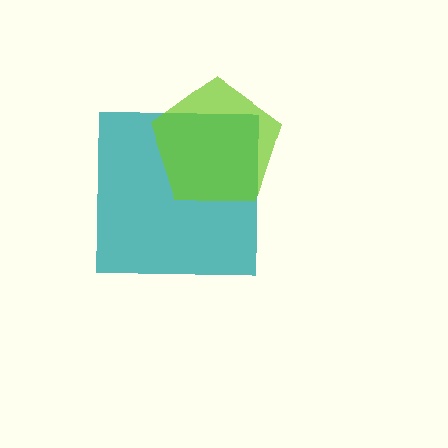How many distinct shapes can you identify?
There are 2 distinct shapes: a teal square, a lime pentagon.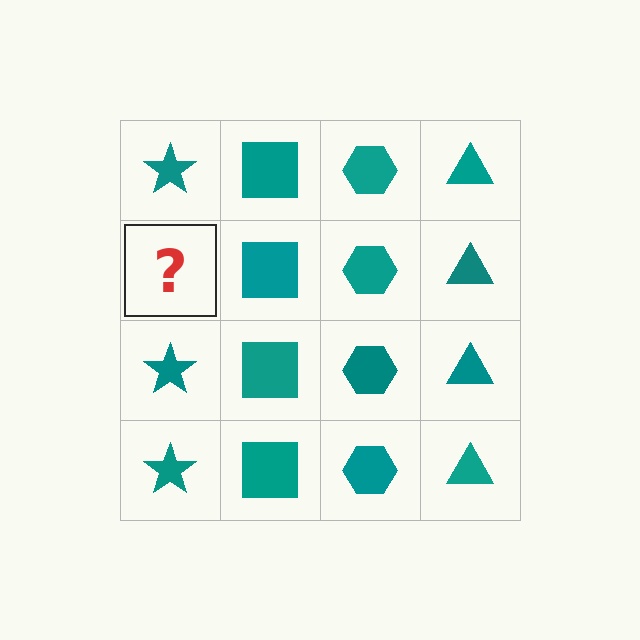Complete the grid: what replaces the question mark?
The question mark should be replaced with a teal star.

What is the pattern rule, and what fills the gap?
The rule is that each column has a consistent shape. The gap should be filled with a teal star.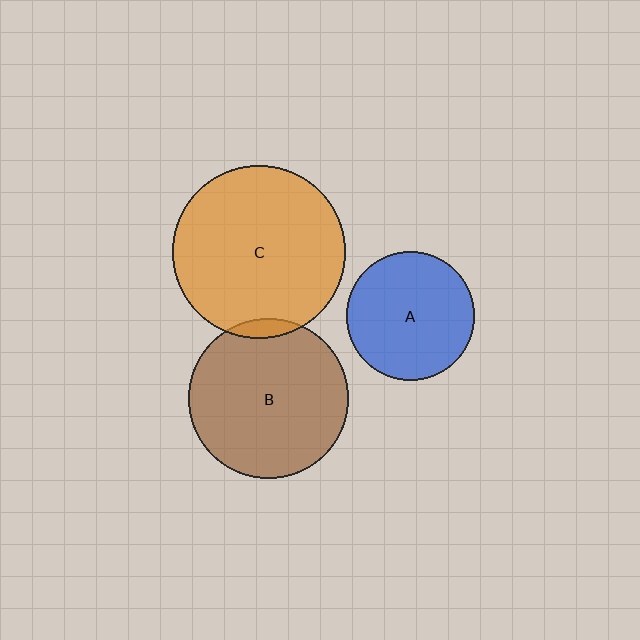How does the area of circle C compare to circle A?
Approximately 1.8 times.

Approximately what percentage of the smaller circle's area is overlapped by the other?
Approximately 5%.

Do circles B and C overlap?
Yes.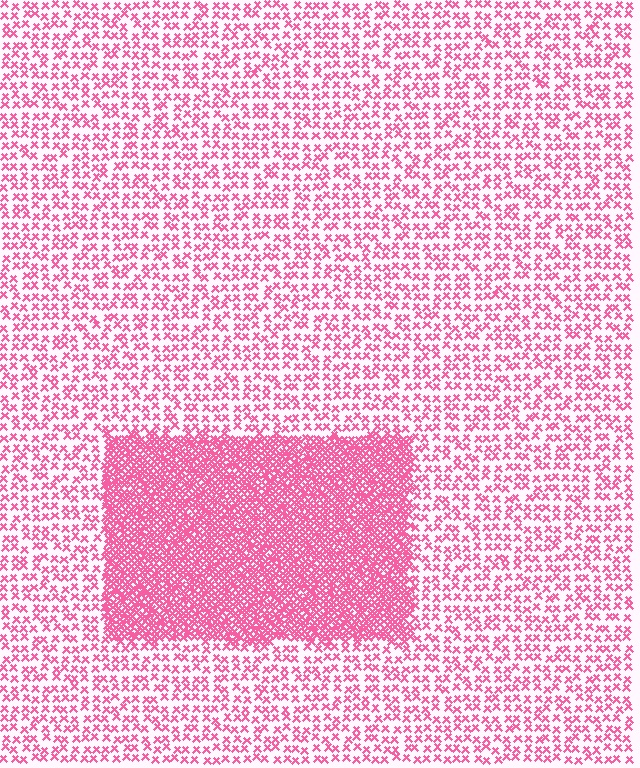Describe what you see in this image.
The image contains small pink elements arranged at two different densities. A rectangle-shaped region is visible where the elements are more densely packed than the surrounding area.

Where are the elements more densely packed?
The elements are more densely packed inside the rectangle boundary.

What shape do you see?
I see a rectangle.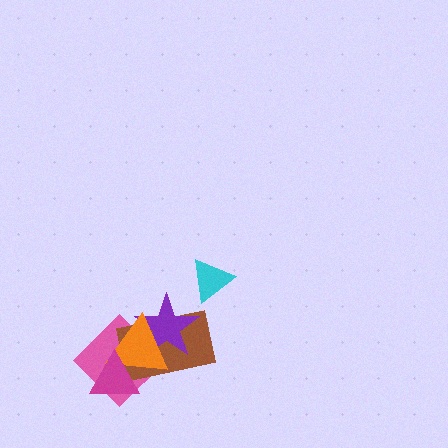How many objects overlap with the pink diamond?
4 objects overlap with the pink diamond.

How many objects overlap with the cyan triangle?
0 objects overlap with the cyan triangle.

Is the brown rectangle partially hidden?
Yes, it is partially covered by another shape.